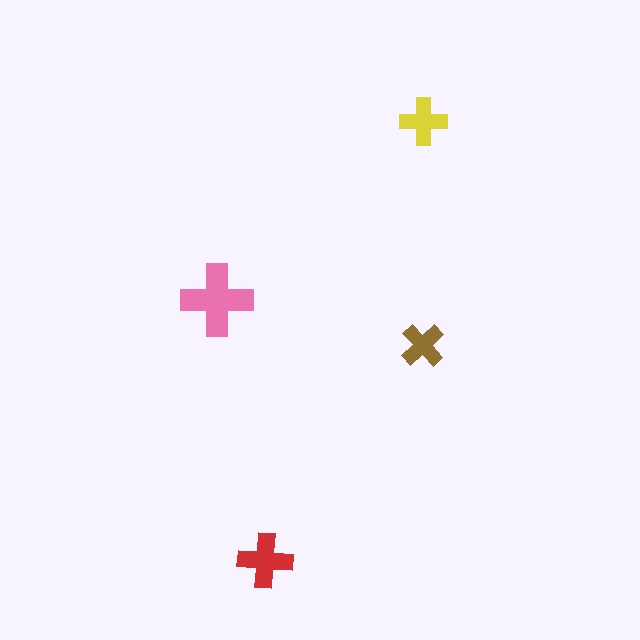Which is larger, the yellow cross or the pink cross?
The pink one.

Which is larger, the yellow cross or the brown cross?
The yellow one.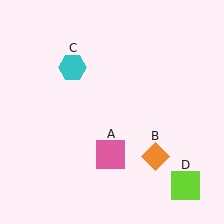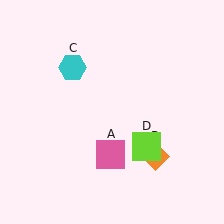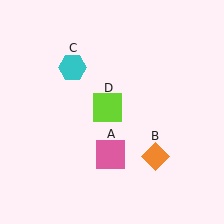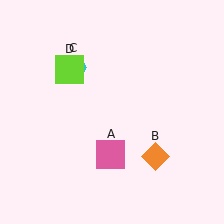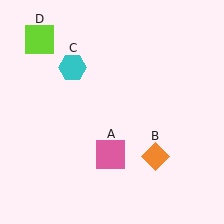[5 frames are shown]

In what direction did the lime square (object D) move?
The lime square (object D) moved up and to the left.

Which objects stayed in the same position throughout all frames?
Pink square (object A) and orange diamond (object B) and cyan hexagon (object C) remained stationary.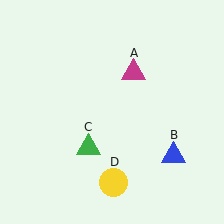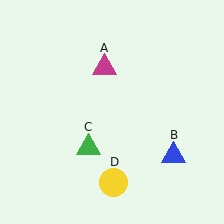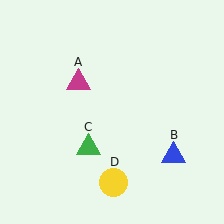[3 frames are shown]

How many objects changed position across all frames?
1 object changed position: magenta triangle (object A).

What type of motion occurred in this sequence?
The magenta triangle (object A) rotated counterclockwise around the center of the scene.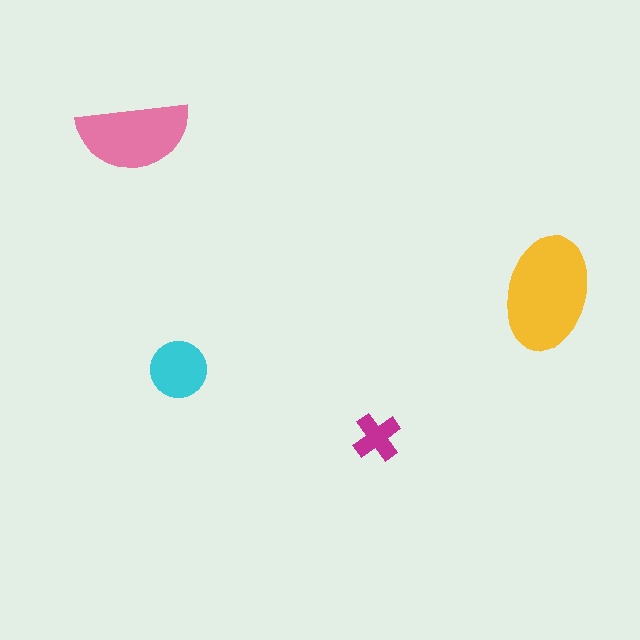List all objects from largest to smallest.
The yellow ellipse, the pink semicircle, the cyan circle, the magenta cross.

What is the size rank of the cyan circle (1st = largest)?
3rd.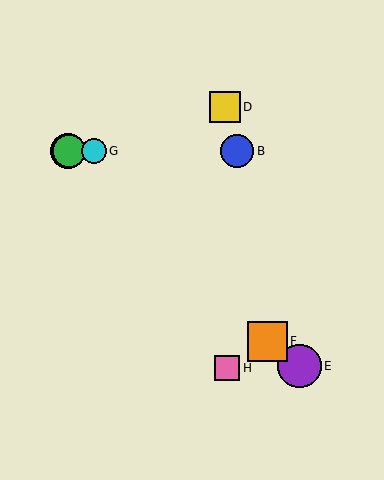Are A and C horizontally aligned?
Yes, both are at y≈151.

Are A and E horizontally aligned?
No, A is at y≈151 and E is at y≈366.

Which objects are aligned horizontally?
Objects A, B, C, G are aligned horizontally.